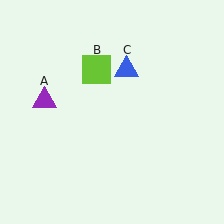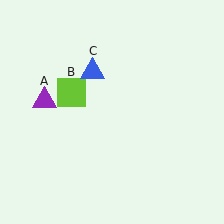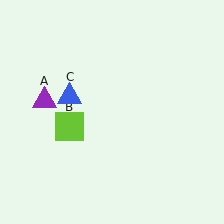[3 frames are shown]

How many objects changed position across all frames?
2 objects changed position: lime square (object B), blue triangle (object C).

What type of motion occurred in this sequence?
The lime square (object B), blue triangle (object C) rotated counterclockwise around the center of the scene.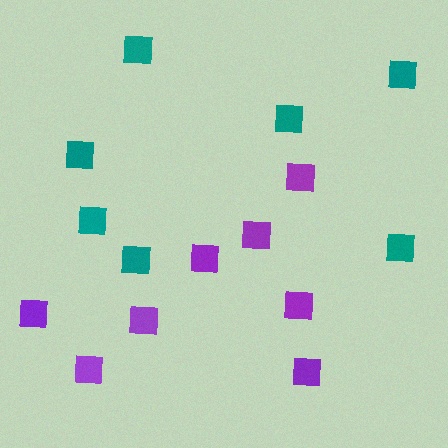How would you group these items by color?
There are 2 groups: one group of teal squares (7) and one group of purple squares (8).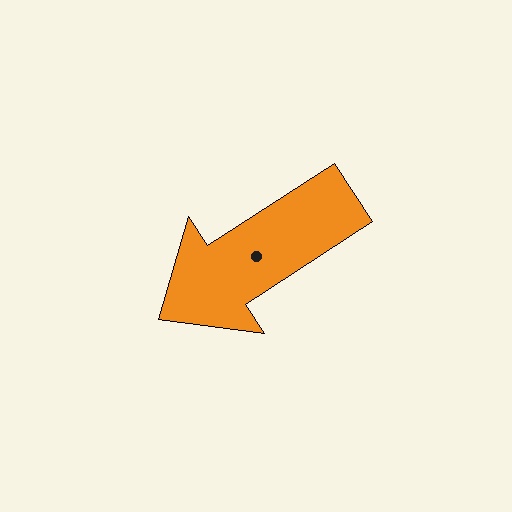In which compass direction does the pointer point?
Southwest.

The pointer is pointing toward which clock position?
Roughly 8 o'clock.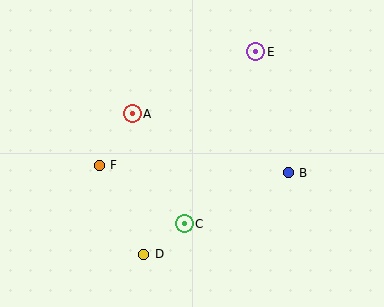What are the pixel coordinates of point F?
Point F is at (99, 165).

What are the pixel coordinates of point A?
Point A is at (132, 114).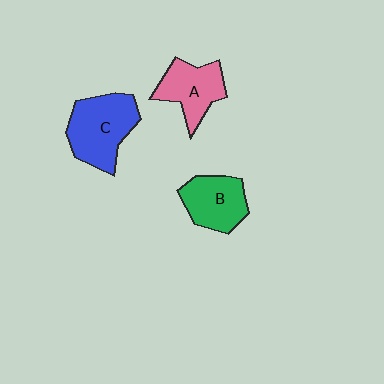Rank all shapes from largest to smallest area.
From largest to smallest: C (blue), A (pink), B (green).